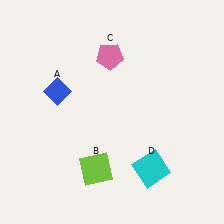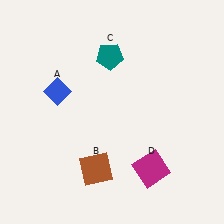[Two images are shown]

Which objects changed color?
B changed from lime to brown. C changed from pink to teal. D changed from cyan to magenta.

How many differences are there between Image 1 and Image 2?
There are 3 differences between the two images.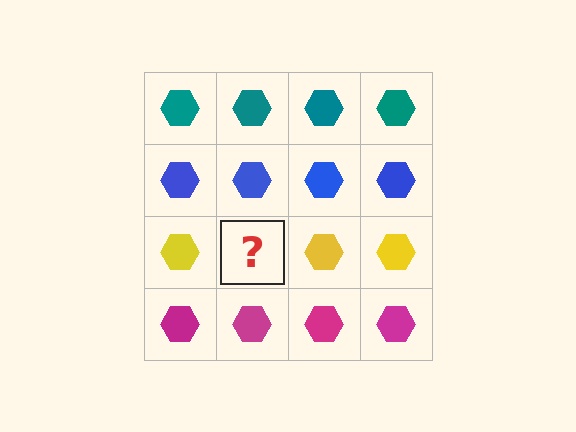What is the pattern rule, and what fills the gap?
The rule is that each row has a consistent color. The gap should be filled with a yellow hexagon.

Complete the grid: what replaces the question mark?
The question mark should be replaced with a yellow hexagon.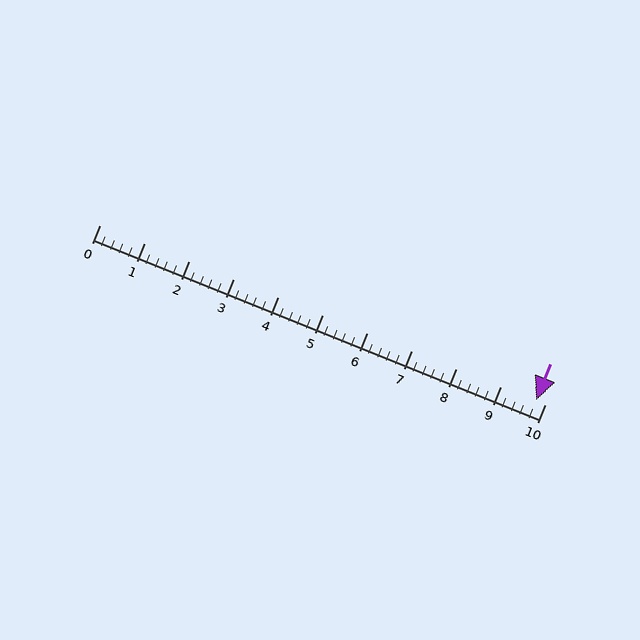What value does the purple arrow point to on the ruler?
The purple arrow points to approximately 9.8.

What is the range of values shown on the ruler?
The ruler shows values from 0 to 10.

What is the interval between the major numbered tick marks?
The major tick marks are spaced 1 units apart.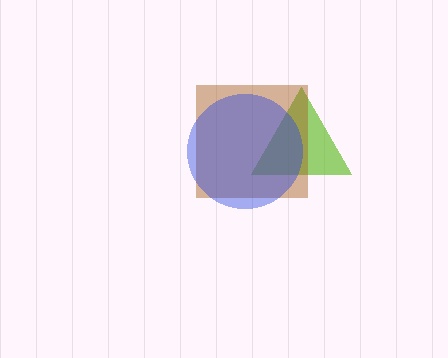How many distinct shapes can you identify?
There are 3 distinct shapes: a lime triangle, a brown square, a blue circle.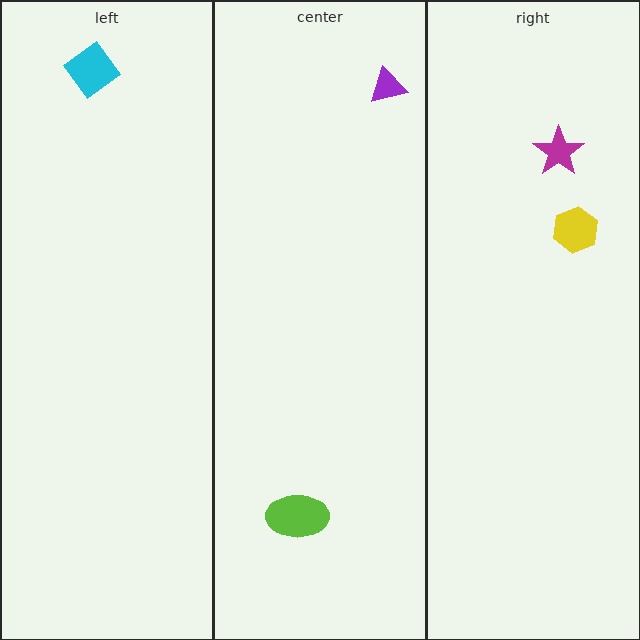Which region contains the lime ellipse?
The center region.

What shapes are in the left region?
The cyan diamond.